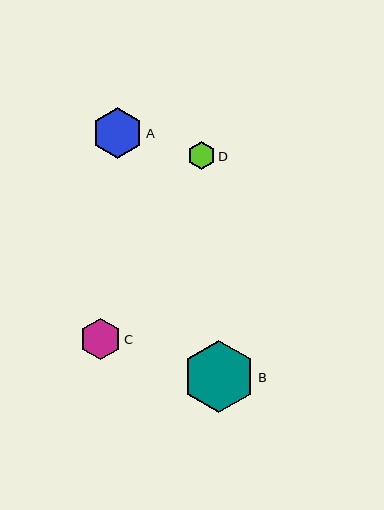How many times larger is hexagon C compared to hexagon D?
Hexagon C is approximately 1.5 times the size of hexagon D.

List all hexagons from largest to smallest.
From largest to smallest: B, A, C, D.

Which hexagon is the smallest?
Hexagon D is the smallest with a size of approximately 28 pixels.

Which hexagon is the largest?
Hexagon B is the largest with a size of approximately 73 pixels.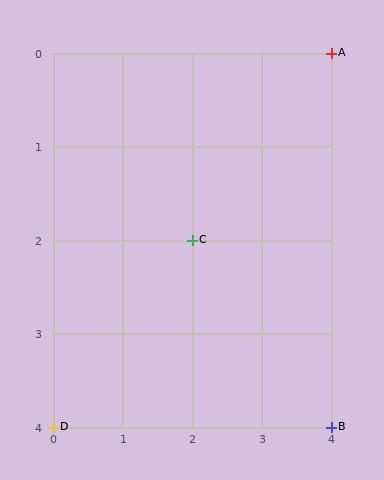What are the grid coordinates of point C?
Point C is at grid coordinates (2, 2).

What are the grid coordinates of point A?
Point A is at grid coordinates (4, 0).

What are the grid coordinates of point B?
Point B is at grid coordinates (4, 4).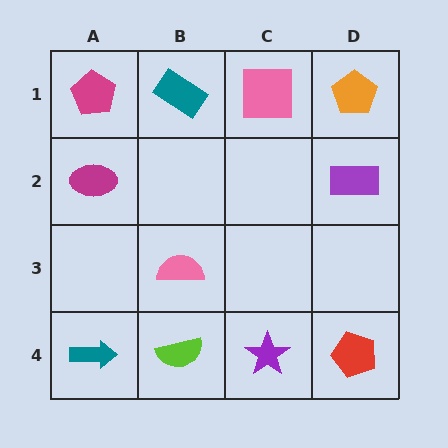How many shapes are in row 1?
4 shapes.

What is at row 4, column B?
A lime semicircle.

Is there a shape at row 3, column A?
No, that cell is empty.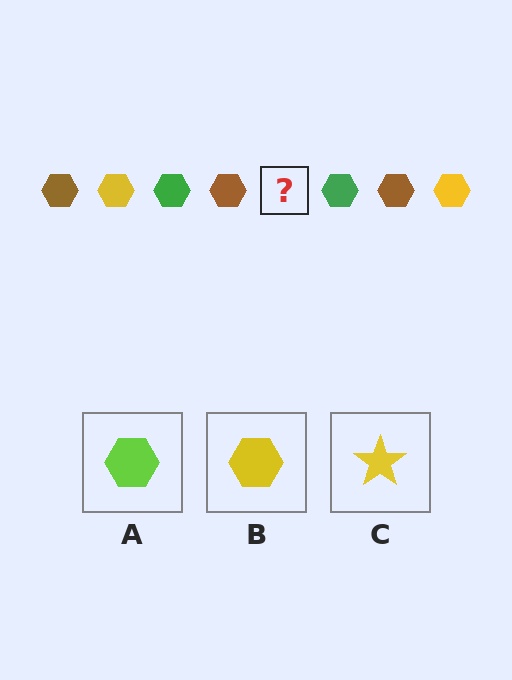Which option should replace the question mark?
Option B.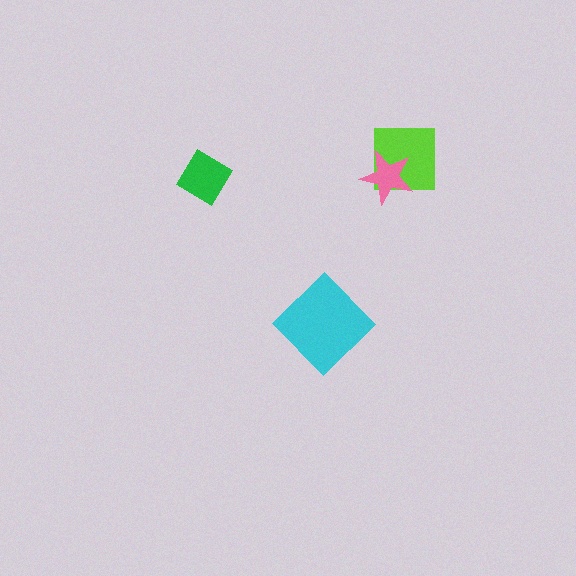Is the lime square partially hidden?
Yes, it is partially covered by another shape.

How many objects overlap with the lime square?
1 object overlaps with the lime square.